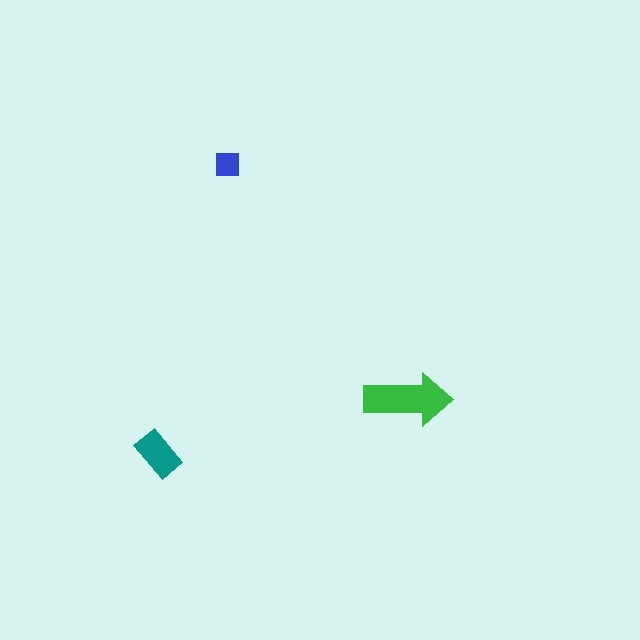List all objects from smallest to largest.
The blue square, the teal rectangle, the green arrow.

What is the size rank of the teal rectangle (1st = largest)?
2nd.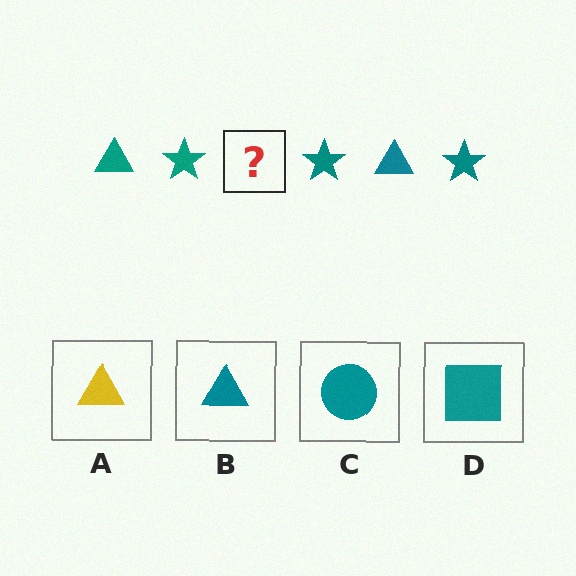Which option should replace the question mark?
Option B.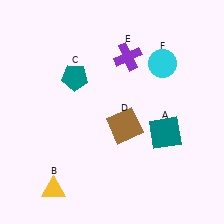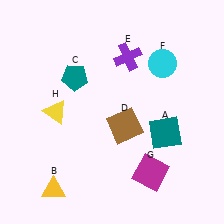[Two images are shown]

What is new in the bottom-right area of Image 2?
A magenta square (G) was added in the bottom-right area of Image 2.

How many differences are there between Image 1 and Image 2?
There are 2 differences between the two images.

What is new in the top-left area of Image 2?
A yellow triangle (H) was added in the top-left area of Image 2.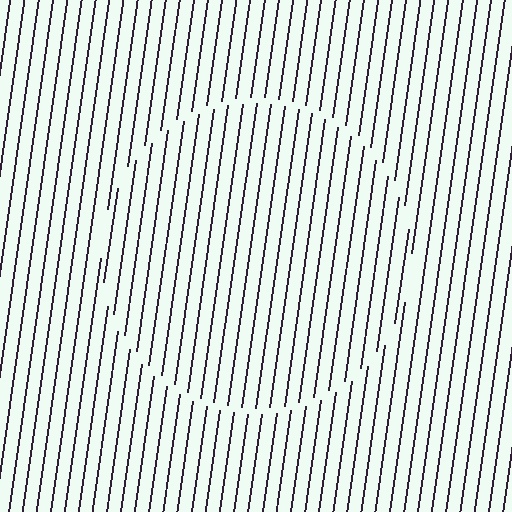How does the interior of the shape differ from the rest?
The interior of the shape contains the same grating, shifted by half a period — the contour is defined by the phase discontinuity where line-ends from the inner and outer gratings abut.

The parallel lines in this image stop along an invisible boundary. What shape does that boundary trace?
An illusory circle. The interior of the shape contains the same grating, shifted by half a period — the contour is defined by the phase discontinuity where line-ends from the inner and outer gratings abut.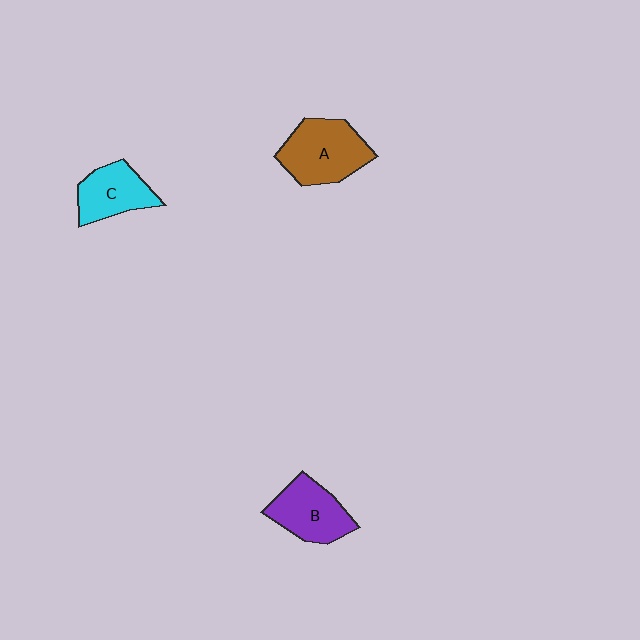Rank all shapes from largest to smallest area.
From largest to smallest: A (brown), B (purple), C (cyan).